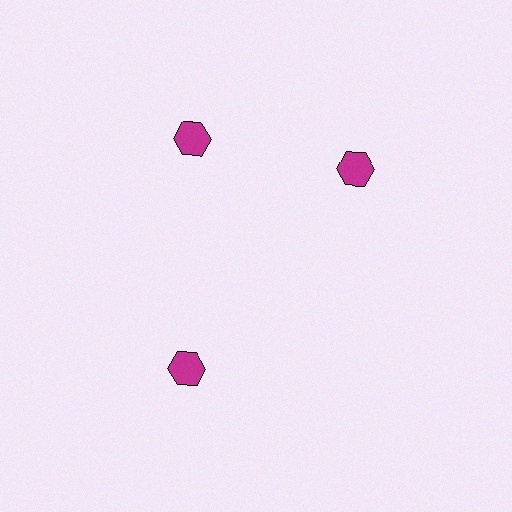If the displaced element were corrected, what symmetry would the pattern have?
It would have 3-fold rotational symmetry — the pattern would map onto itself every 120 degrees.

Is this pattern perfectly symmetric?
No. The 3 magenta hexagons are arranged in a ring, but one element near the 3 o'clock position is rotated out of alignment along the ring, breaking the 3-fold rotational symmetry.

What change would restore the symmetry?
The symmetry would be restored by rotating it back into even spacing with its neighbors so that all 3 hexagons sit at equal angles and equal distance from the center.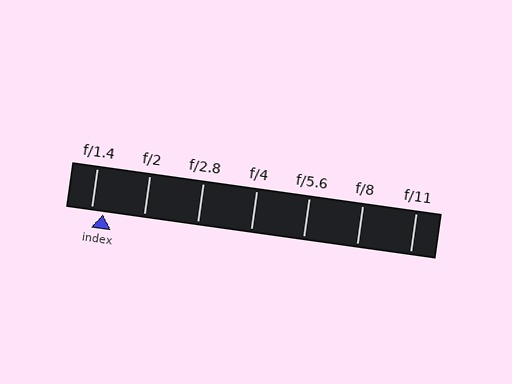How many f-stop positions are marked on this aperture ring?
There are 7 f-stop positions marked.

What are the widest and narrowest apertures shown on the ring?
The widest aperture shown is f/1.4 and the narrowest is f/11.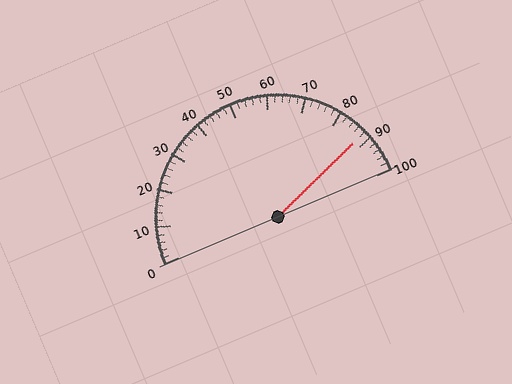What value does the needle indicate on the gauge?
The needle indicates approximately 88.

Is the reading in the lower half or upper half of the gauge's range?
The reading is in the upper half of the range (0 to 100).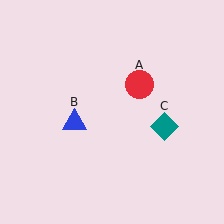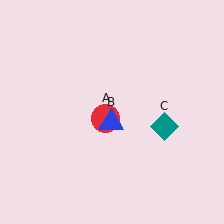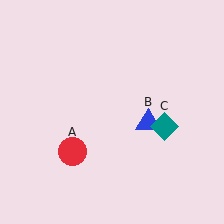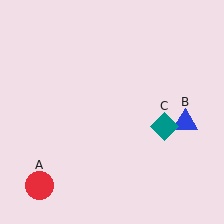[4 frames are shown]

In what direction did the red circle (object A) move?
The red circle (object A) moved down and to the left.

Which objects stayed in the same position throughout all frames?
Teal diamond (object C) remained stationary.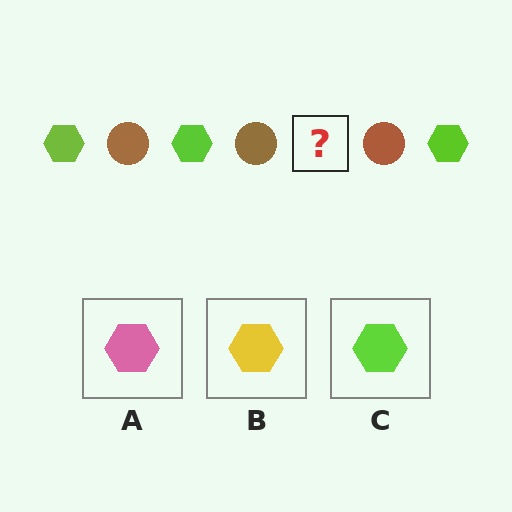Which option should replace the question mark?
Option C.